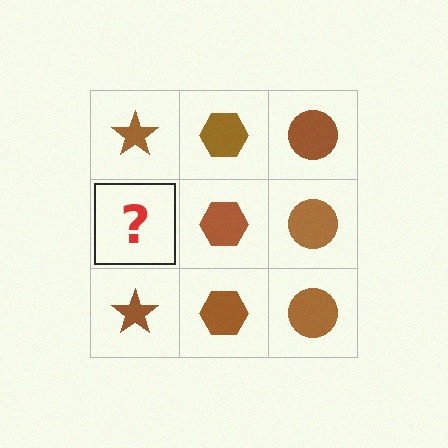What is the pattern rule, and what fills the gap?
The rule is that each column has a consistent shape. The gap should be filled with a brown star.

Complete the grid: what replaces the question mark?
The question mark should be replaced with a brown star.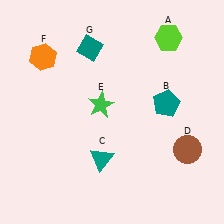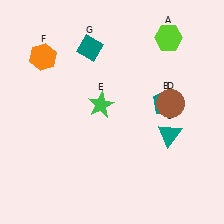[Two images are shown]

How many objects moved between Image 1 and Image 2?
2 objects moved between the two images.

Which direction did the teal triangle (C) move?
The teal triangle (C) moved right.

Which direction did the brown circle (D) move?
The brown circle (D) moved up.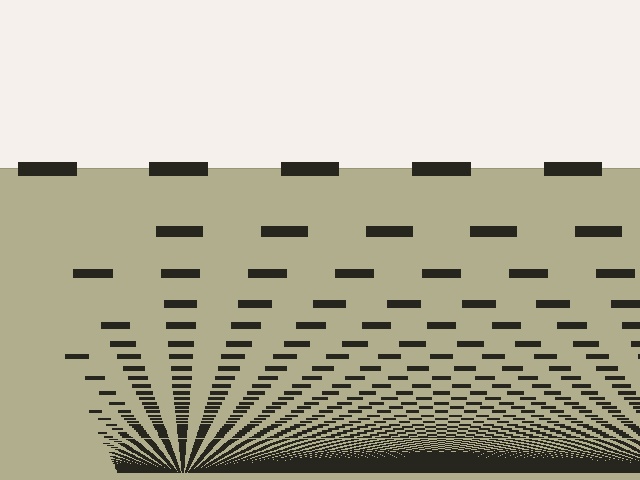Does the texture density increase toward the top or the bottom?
Density increases toward the bottom.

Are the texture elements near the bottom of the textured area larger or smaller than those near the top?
Smaller. The gradient is inverted — elements near the bottom are smaller and denser.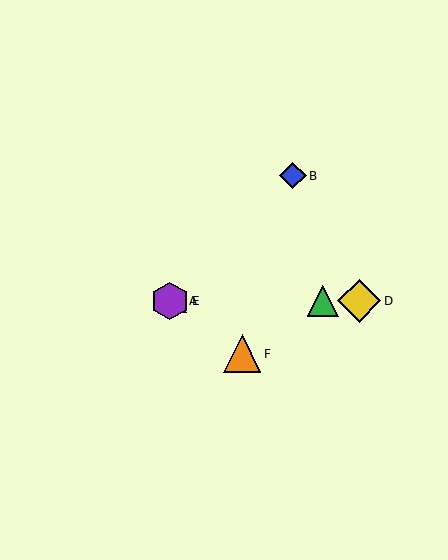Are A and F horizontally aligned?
No, A is at y≈301 and F is at y≈354.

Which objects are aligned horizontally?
Objects A, C, D, E are aligned horizontally.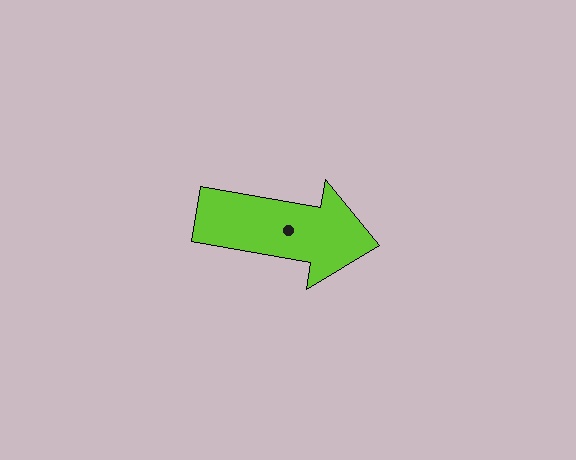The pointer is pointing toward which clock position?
Roughly 3 o'clock.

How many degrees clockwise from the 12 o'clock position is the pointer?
Approximately 100 degrees.